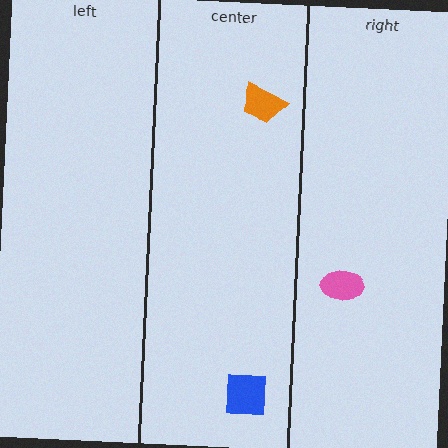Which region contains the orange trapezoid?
The center region.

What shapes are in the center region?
The blue square, the orange trapezoid.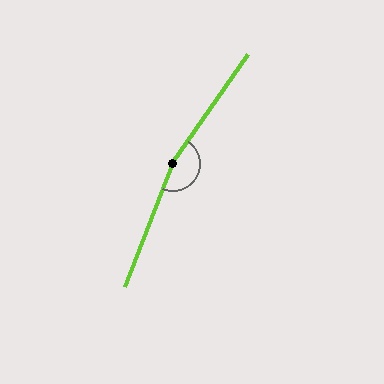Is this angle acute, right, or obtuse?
It is obtuse.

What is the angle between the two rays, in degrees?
Approximately 166 degrees.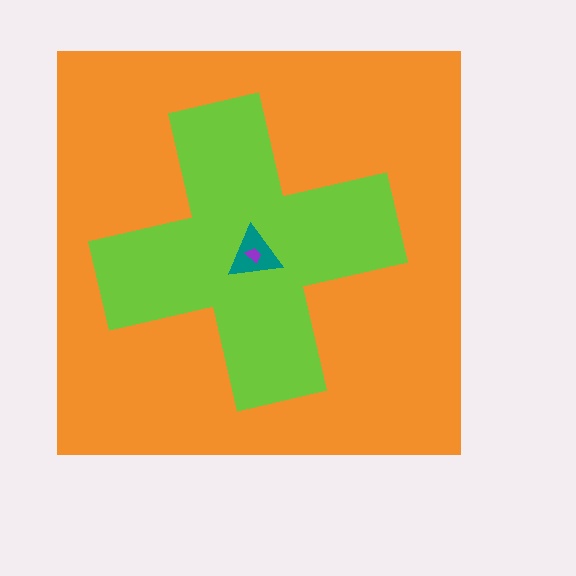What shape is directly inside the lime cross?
The teal triangle.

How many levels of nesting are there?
4.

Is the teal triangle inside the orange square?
Yes.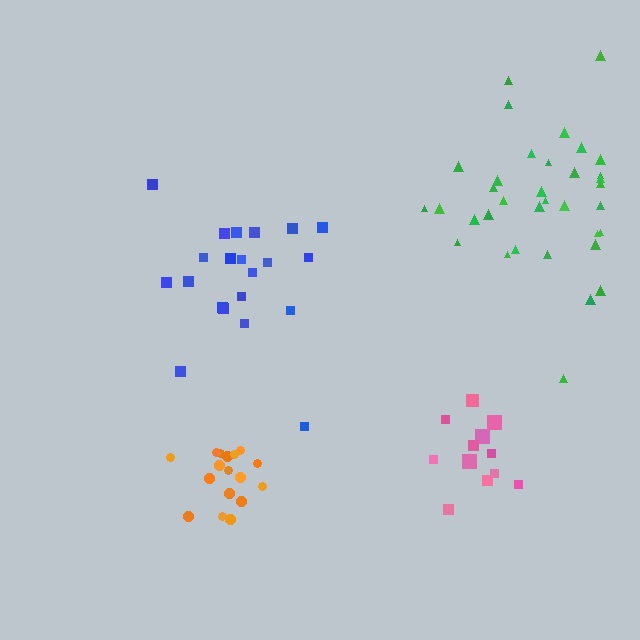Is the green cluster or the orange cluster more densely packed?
Orange.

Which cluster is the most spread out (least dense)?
Green.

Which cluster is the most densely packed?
Orange.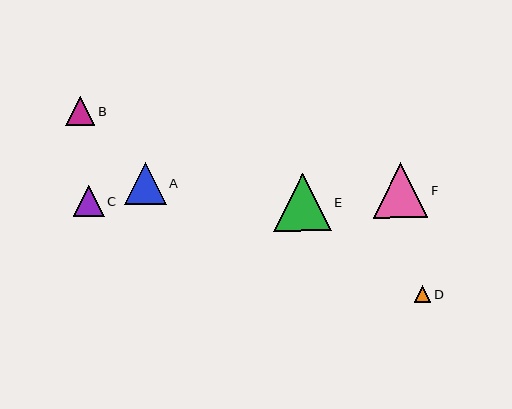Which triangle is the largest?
Triangle E is the largest with a size of approximately 58 pixels.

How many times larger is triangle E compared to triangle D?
Triangle E is approximately 3.5 times the size of triangle D.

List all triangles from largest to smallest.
From largest to smallest: E, F, A, C, B, D.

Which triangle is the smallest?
Triangle D is the smallest with a size of approximately 17 pixels.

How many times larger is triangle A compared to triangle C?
Triangle A is approximately 1.4 times the size of triangle C.